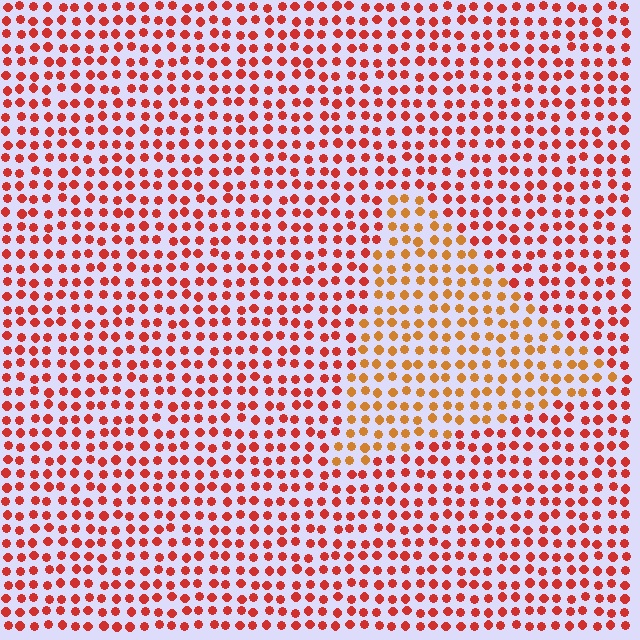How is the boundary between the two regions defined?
The boundary is defined purely by a slight shift in hue (about 30 degrees). Spacing, size, and orientation are identical on both sides.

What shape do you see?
I see a triangle.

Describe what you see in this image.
The image is filled with small red elements in a uniform arrangement. A triangle-shaped region is visible where the elements are tinted to a slightly different hue, forming a subtle color boundary.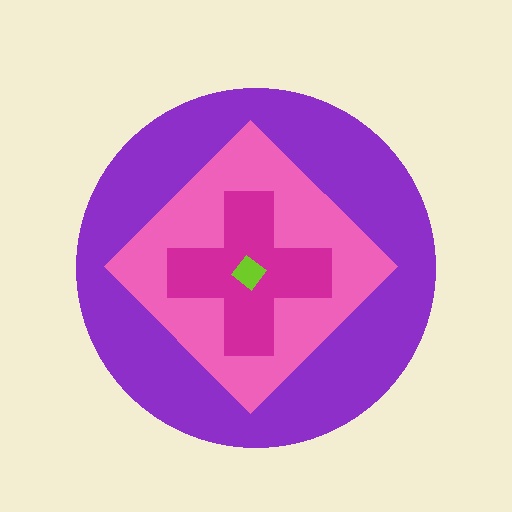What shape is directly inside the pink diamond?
The magenta cross.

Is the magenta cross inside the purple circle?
Yes.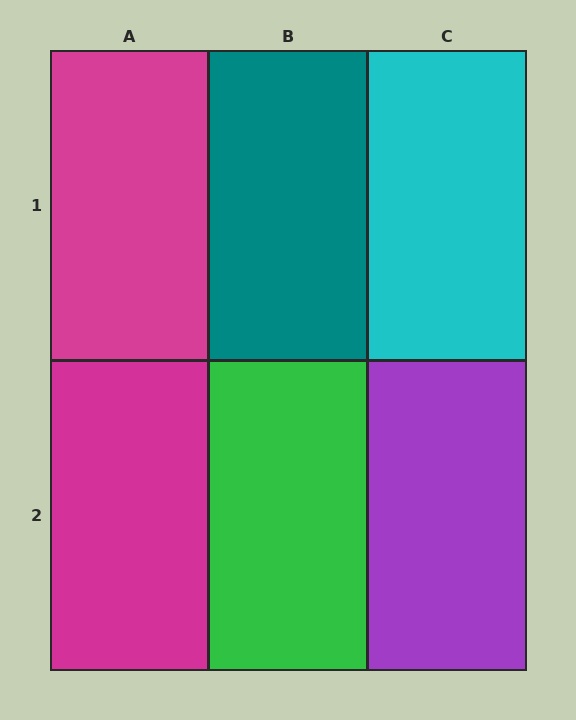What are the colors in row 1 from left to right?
Magenta, teal, cyan.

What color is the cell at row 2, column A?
Magenta.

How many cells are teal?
1 cell is teal.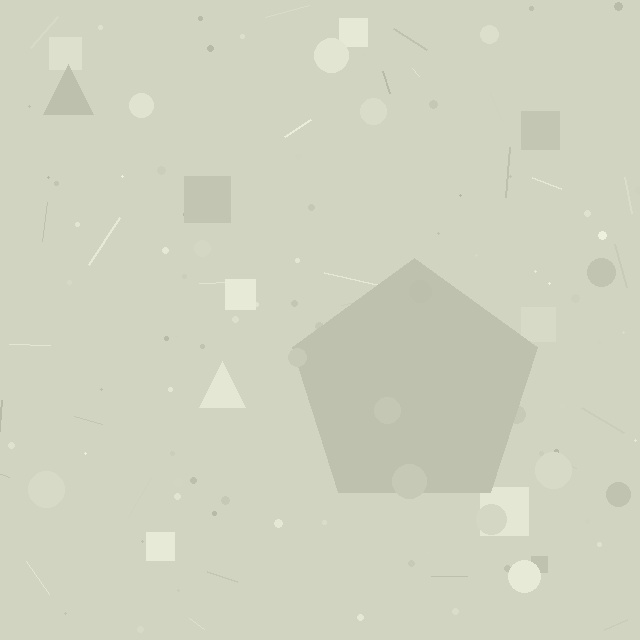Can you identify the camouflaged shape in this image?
The camouflaged shape is a pentagon.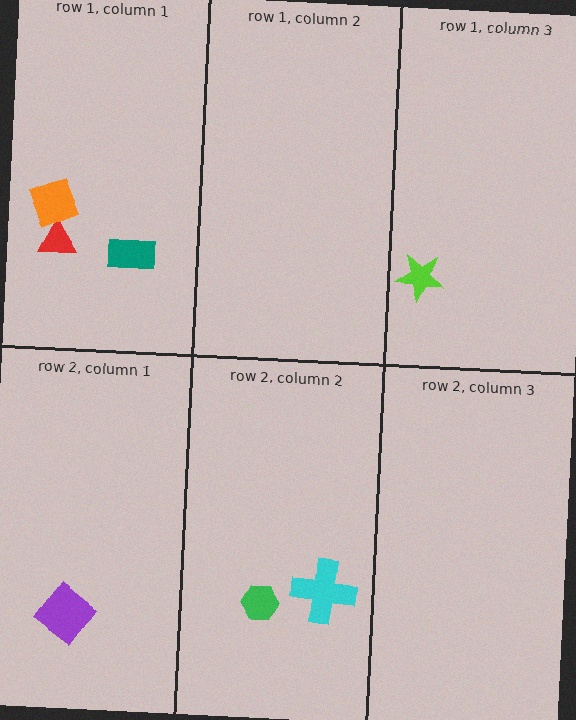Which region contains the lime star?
The row 1, column 3 region.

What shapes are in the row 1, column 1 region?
The red triangle, the orange square, the teal rectangle.